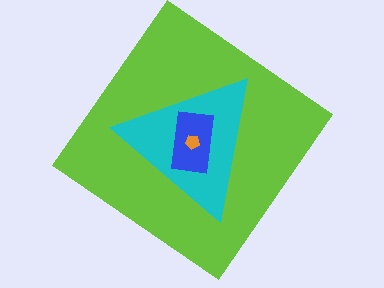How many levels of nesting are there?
4.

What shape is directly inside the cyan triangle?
The blue rectangle.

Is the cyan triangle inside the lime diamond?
Yes.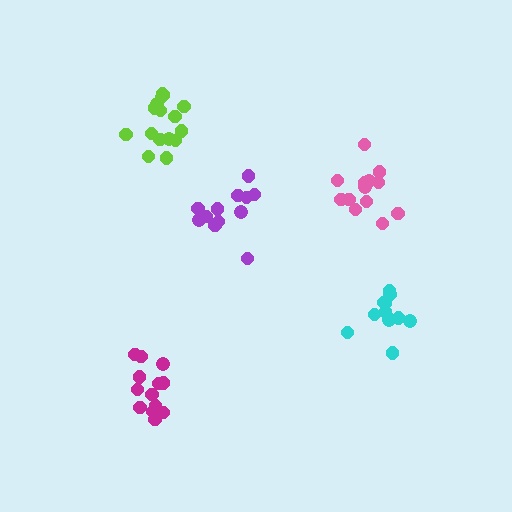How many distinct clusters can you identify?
There are 5 distinct clusters.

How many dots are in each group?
Group 1: 16 dots, Group 2: 12 dots, Group 3: 13 dots, Group 4: 12 dots, Group 5: 13 dots (66 total).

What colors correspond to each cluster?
The clusters are colored: lime, purple, magenta, cyan, pink.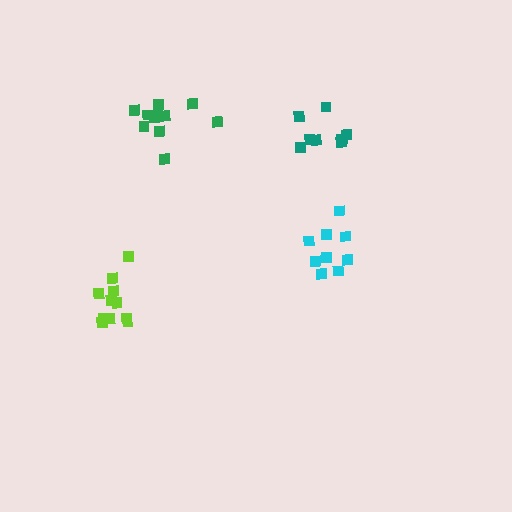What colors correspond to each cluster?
The clusters are colored: lime, cyan, green, teal.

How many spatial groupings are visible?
There are 4 spatial groupings.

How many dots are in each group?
Group 1: 11 dots, Group 2: 9 dots, Group 3: 11 dots, Group 4: 8 dots (39 total).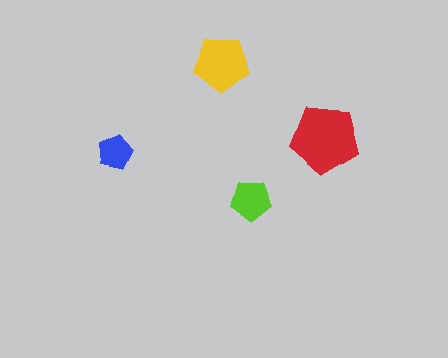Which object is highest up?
The yellow pentagon is topmost.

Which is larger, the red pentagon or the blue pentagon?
The red one.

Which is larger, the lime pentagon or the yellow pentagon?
The yellow one.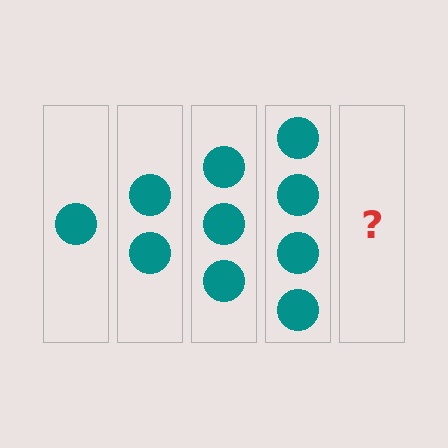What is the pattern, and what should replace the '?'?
The pattern is that each step adds one more circle. The '?' should be 5 circles.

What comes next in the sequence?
The next element should be 5 circles.